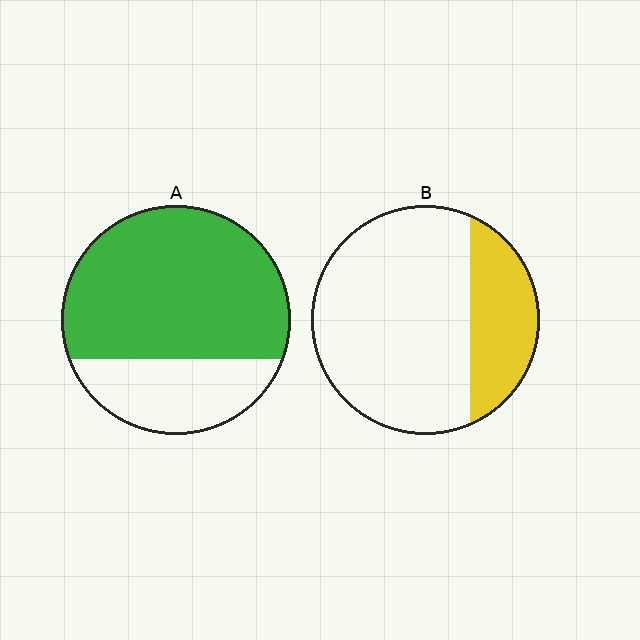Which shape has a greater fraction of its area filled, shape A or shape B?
Shape A.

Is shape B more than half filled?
No.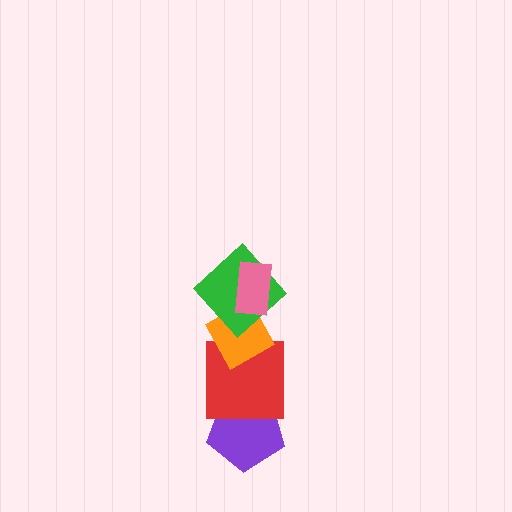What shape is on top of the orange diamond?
The green diamond is on top of the orange diamond.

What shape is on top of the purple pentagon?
The red square is on top of the purple pentagon.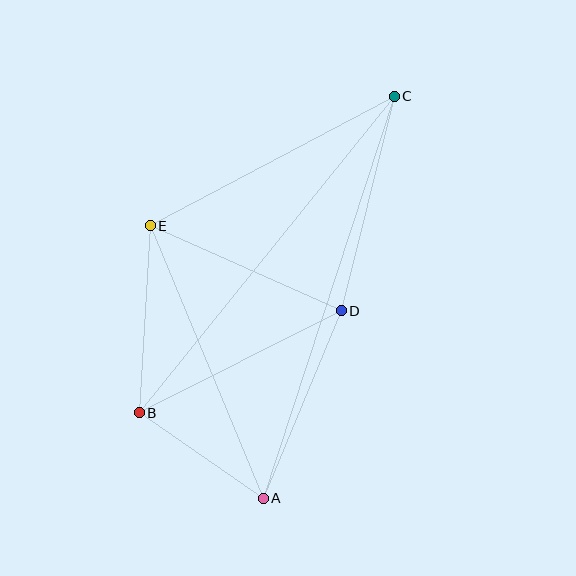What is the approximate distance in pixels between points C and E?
The distance between C and E is approximately 276 pixels.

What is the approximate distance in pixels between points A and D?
The distance between A and D is approximately 203 pixels.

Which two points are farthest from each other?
Points A and C are farthest from each other.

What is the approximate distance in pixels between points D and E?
The distance between D and E is approximately 209 pixels.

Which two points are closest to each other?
Points A and B are closest to each other.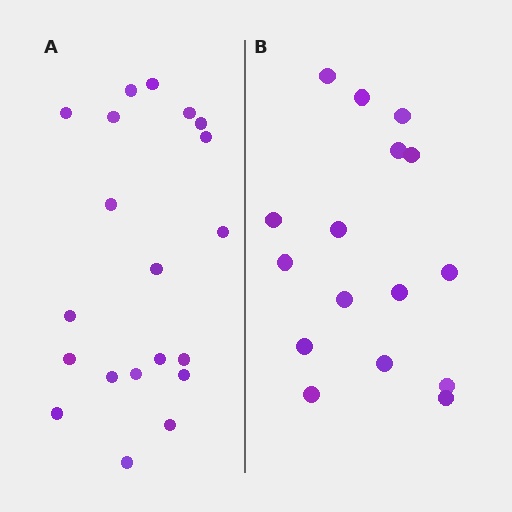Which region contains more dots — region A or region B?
Region A (the left region) has more dots.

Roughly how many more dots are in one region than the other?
Region A has about 4 more dots than region B.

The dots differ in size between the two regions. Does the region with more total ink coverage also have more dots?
No. Region B has more total ink coverage because its dots are larger, but region A actually contains more individual dots. Total area can be misleading — the number of items is what matters here.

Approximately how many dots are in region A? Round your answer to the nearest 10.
About 20 dots.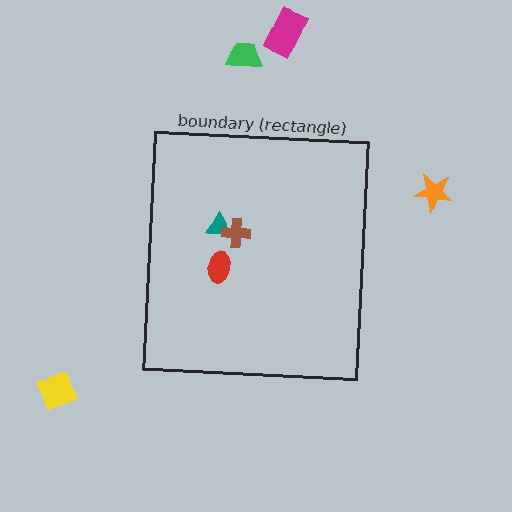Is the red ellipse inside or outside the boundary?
Inside.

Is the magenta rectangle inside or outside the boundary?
Outside.